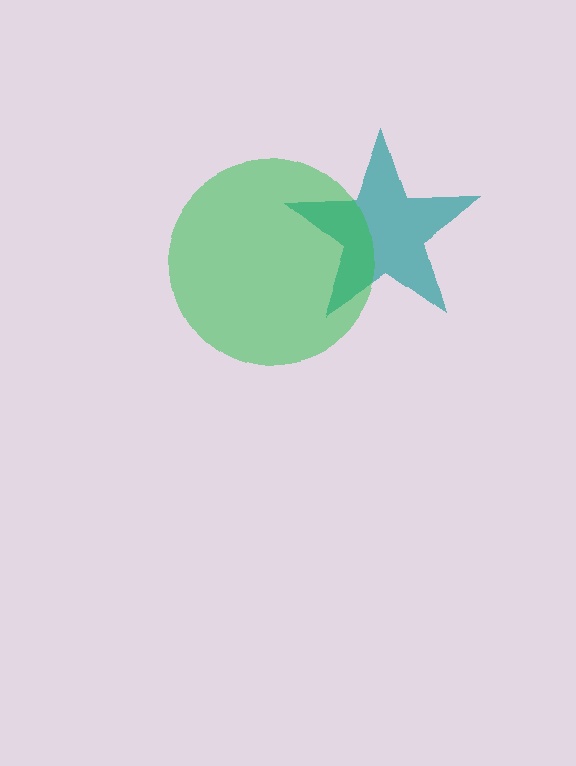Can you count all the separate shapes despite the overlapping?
Yes, there are 2 separate shapes.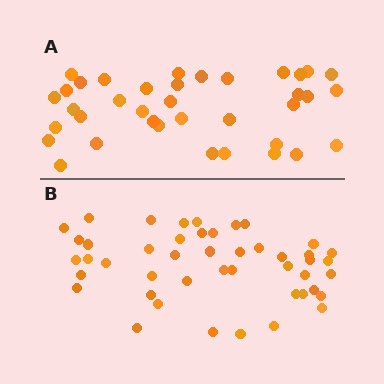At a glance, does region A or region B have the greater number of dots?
Region B (the bottom region) has more dots.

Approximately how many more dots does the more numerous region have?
Region B has roughly 8 or so more dots than region A.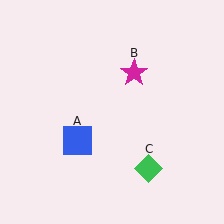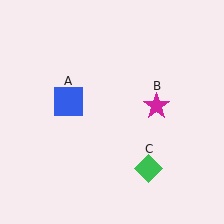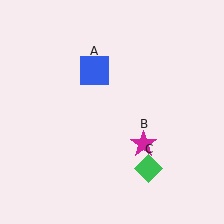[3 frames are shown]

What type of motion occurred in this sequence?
The blue square (object A), magenta star (object B) rotated clockwise around the center of the scene.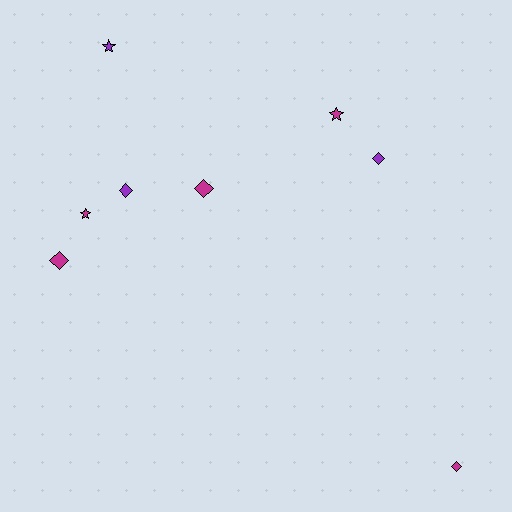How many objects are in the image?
There are 8 objects.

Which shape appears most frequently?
Diamond, with 5 objects.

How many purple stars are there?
There is 1 purple star.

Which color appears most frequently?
Magenta, with 5 objects.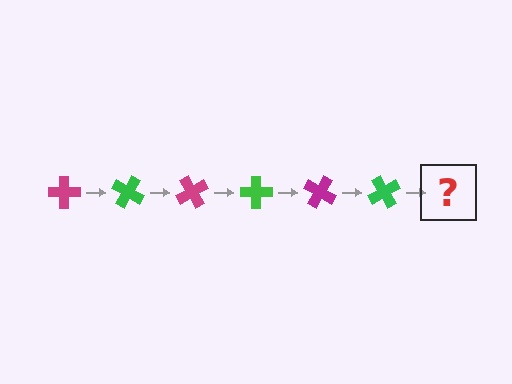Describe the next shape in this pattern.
It should be a magenta cross, rotated 180 degrees from the start.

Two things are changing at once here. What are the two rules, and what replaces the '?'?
The two rules are that it rotates 30 degrees each step and the color cycles through magenta and green. The '?' should be a magenta cross, rotated 180 degrees from the start.